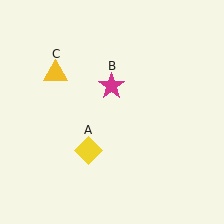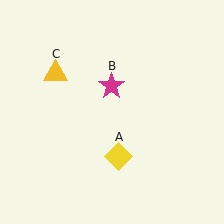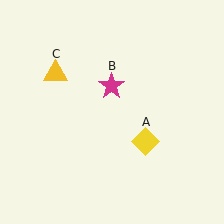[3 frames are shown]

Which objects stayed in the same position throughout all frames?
Magenta star (object B) and yellow triangle (object C) remained stationary.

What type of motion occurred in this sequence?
The yellow diamond (object A) rotated counterclockwise around the center of the scene.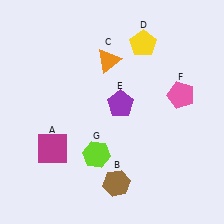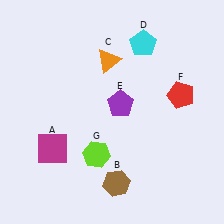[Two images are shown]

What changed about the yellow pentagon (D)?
In Image 1, D is yellow. In Image 2, it changed to cyan.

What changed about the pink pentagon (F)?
In Image 1, F is pink. In Image 2, it changed to red.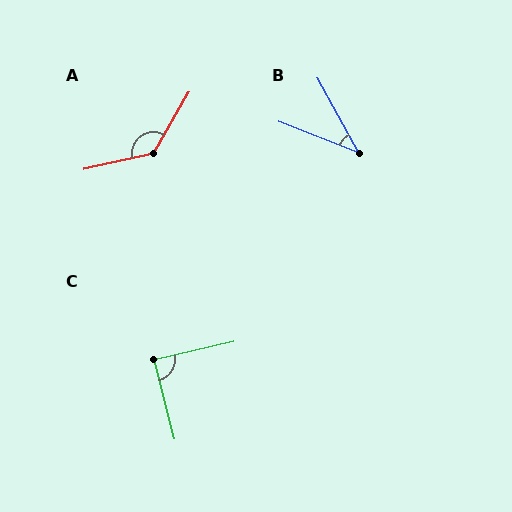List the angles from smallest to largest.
B (39°), C (89°), A (133°).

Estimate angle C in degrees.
Approximately 89 degrees.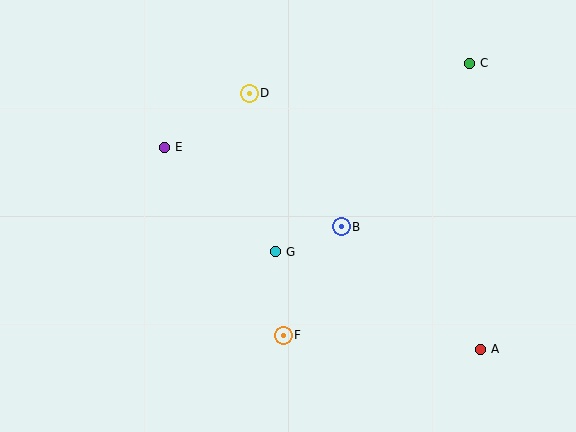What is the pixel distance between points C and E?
The distance between C and E is 317 pixels.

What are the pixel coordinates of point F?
Point F is at (283, 335).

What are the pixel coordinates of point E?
Point E is at (164, 148).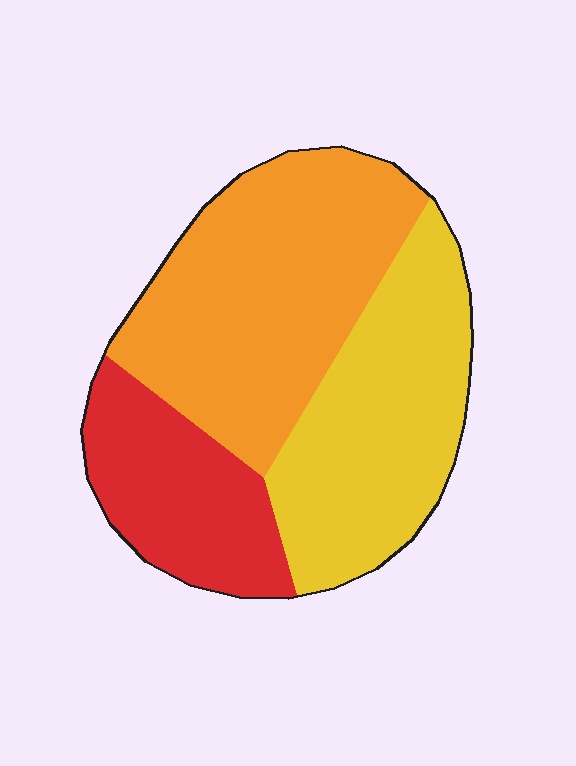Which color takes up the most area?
Orange, at roughly 45%.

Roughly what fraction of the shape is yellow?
Yellow covers 35% of the shape.